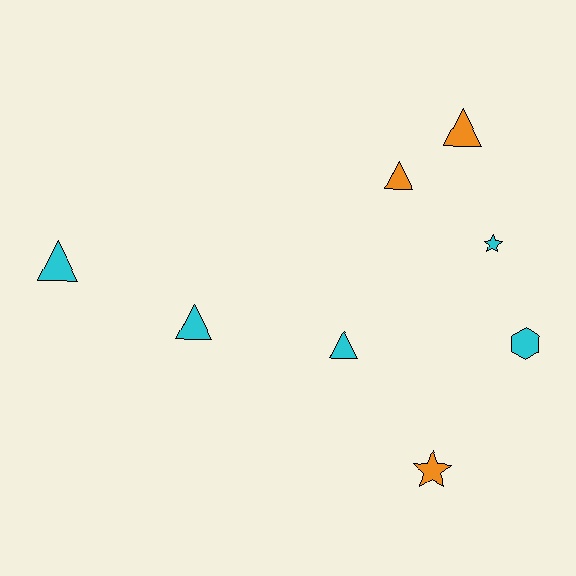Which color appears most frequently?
Cyan, with 5 objects.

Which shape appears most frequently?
Triangle, with 5 objects.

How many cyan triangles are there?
There are 3 cyan triangles.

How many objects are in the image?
There are 8 objects.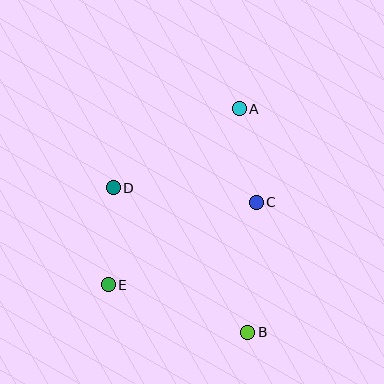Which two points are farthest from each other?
Points A and B are farthest from each other.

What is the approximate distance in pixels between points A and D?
The distance between A and D is approximately 149 pixels.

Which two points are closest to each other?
Points A and C are closest to each other.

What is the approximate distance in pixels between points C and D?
The distance between C and D is approximately 144 pixels.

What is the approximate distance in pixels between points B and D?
The distance between B and D is approximately 197 pixels.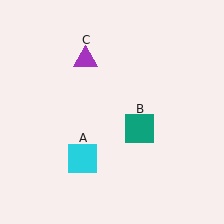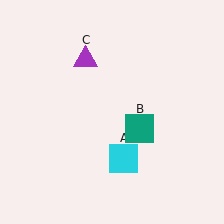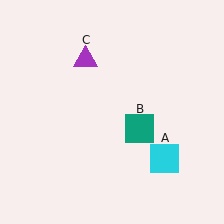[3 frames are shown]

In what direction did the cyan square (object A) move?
The cyan square (object A) moved right.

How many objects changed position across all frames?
1 object changed position: cyan square (object A).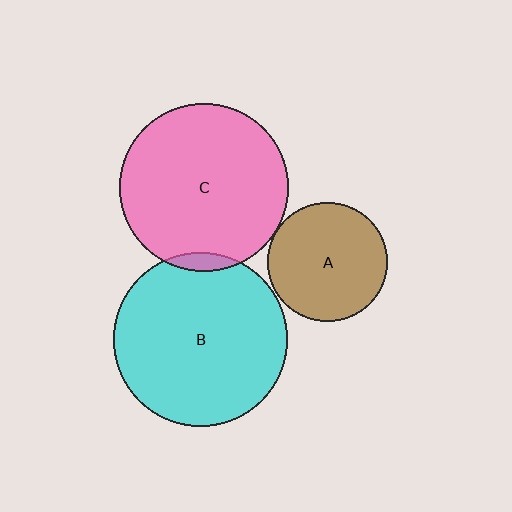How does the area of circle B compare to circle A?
Approximately 2.1 times.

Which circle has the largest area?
Circle B (cyan).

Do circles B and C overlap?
Yes.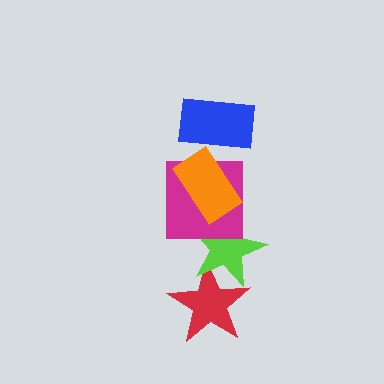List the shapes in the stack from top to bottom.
From top to bottom: the blue rectangle, the orange rectangle, the magenta square, the lime star, the red star.